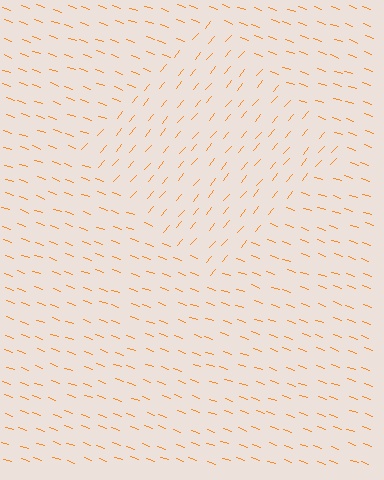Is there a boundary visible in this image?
Yes, there is a texture boundary formed by a change in line orientation.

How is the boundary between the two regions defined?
The boundary is defined purely by a change in line orientation (approximately 69 degrees difference). All lines are the same color and thickness.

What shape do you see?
I see a diamond.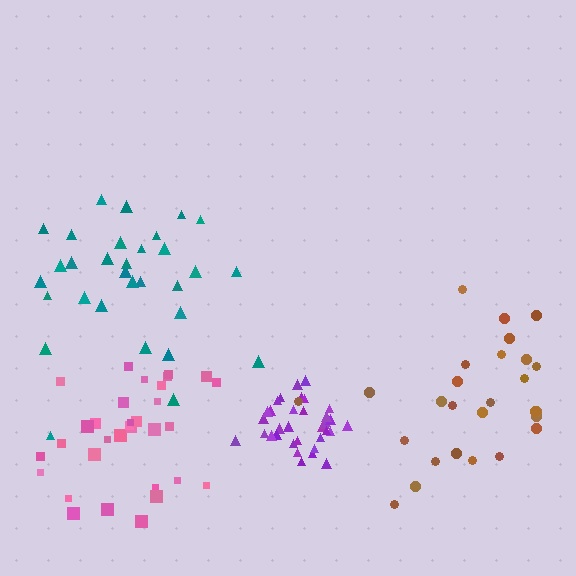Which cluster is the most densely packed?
Purple.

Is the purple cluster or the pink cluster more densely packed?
Purple.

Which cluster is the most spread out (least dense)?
Teal.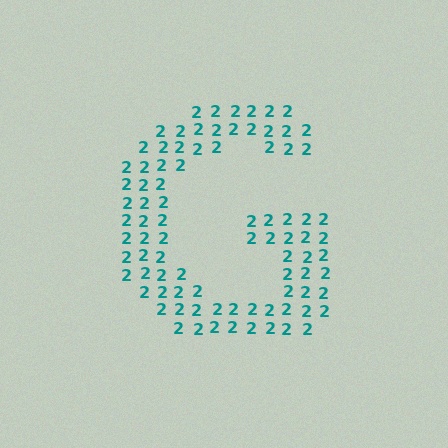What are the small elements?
The small elements are digit 2's.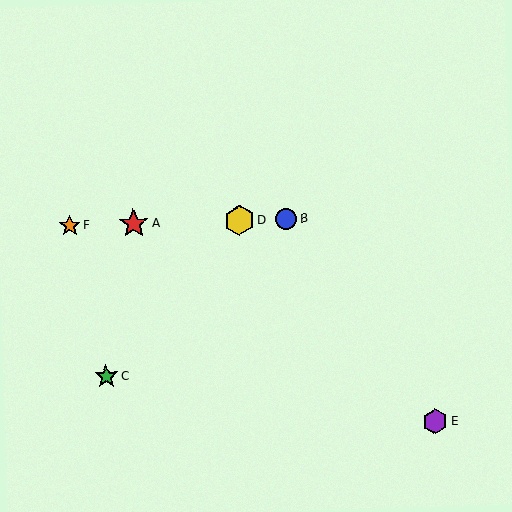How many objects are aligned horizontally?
4 objects (A, B, D, F) are aligned horizontally.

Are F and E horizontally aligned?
No, F is at y≈226 and E is at y≈422.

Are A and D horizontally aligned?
Yes, both are at y≈224.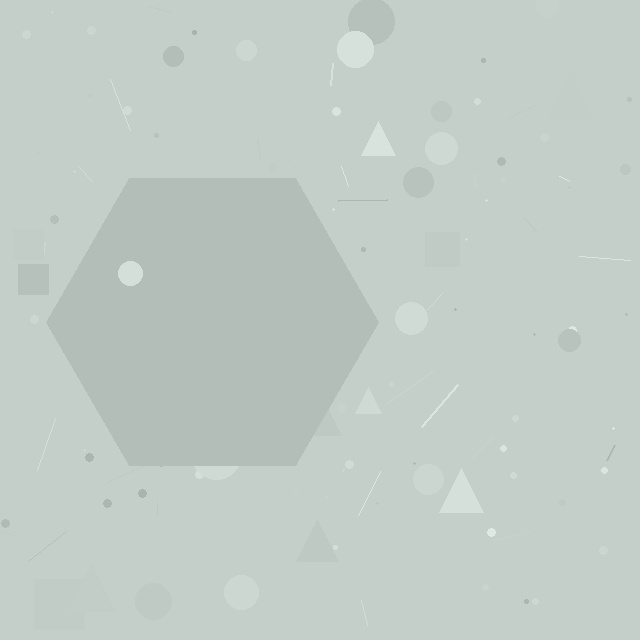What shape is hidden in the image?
A hexagon is hidden in the image.